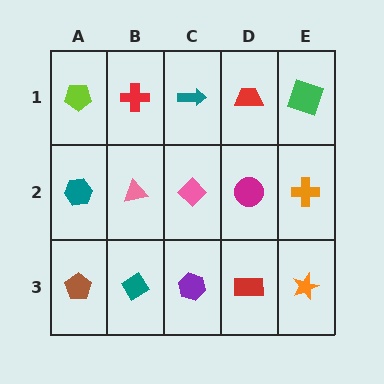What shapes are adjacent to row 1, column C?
A pink diamond (row 2, column C), a red cross (row 1, column B), a red trapezoid (row 1, column D).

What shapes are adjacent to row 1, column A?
A teal hexagon (row 2, column A), a red cross (row 1, column B).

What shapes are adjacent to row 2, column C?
A teal arrow (row 1, column C), a purple hexagon (row 3, column C), a pink triangle (row 2, column B), a magenta circle (row 2, column D).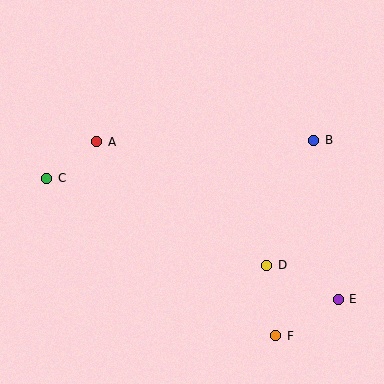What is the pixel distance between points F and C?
The distance between F and C is 278 pixels.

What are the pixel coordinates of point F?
Point F is at (276, 336).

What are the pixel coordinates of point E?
Point E is at (338, 299).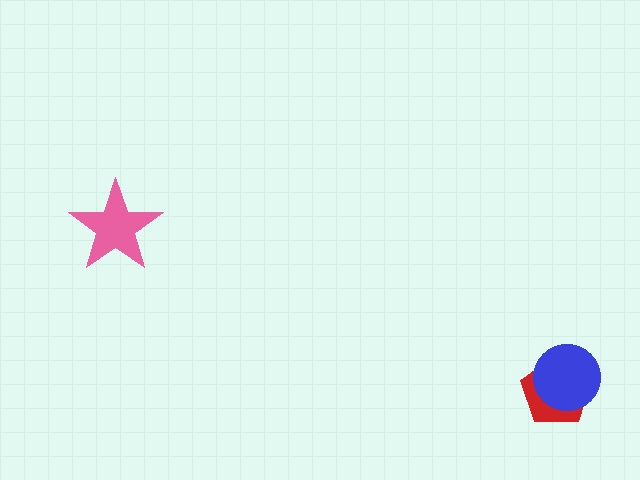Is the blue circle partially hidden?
No, no other shape covers it.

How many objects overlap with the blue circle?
1 object overlaps with the blue circle.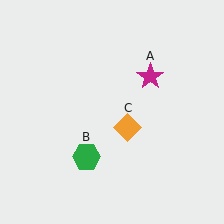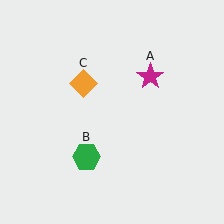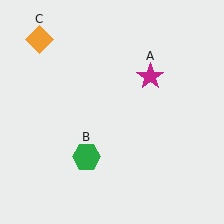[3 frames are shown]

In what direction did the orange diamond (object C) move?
The orange diamond (object C) moved up and to the left.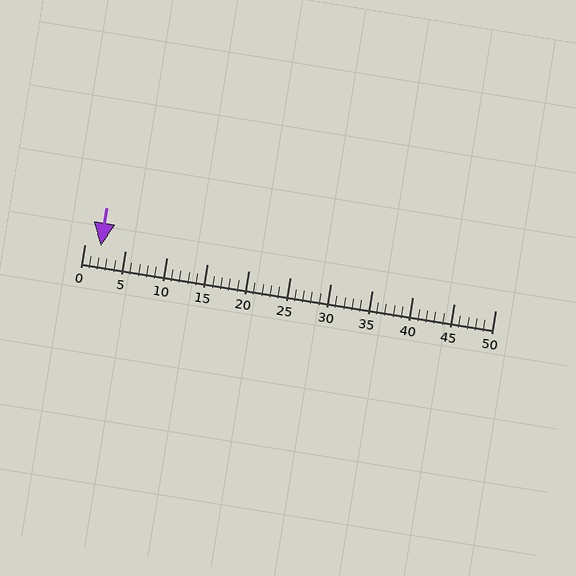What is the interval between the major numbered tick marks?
The major tick marks are spaced 5 units apart.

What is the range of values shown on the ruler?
The ruler shows values from 0 to 50.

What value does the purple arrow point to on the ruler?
The purple arrow points to approximately 2.